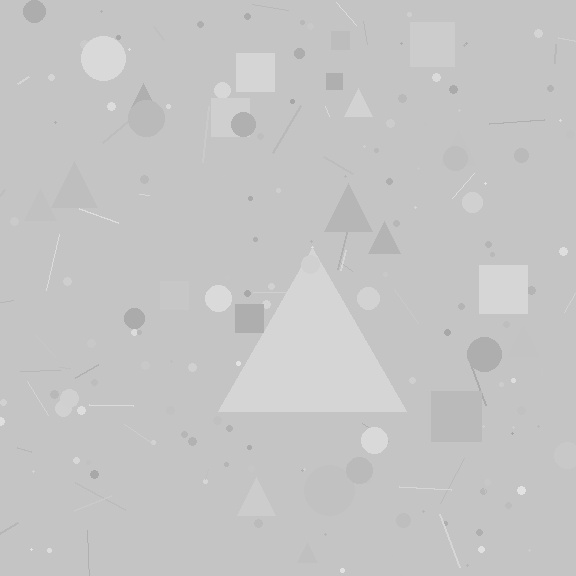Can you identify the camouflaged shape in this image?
The camouflaged shape is a triangle.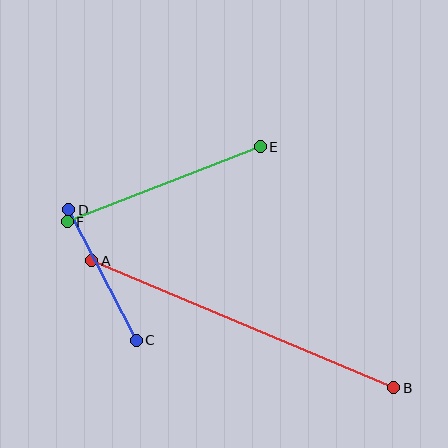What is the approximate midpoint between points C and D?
The midpoint is at approximately (102, 275) pixels.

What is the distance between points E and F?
The distance is approximately 207 pixels.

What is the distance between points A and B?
The distance is approximately 328 pixels.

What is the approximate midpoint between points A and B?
The midpoint is at approximately (243, 324) pixels.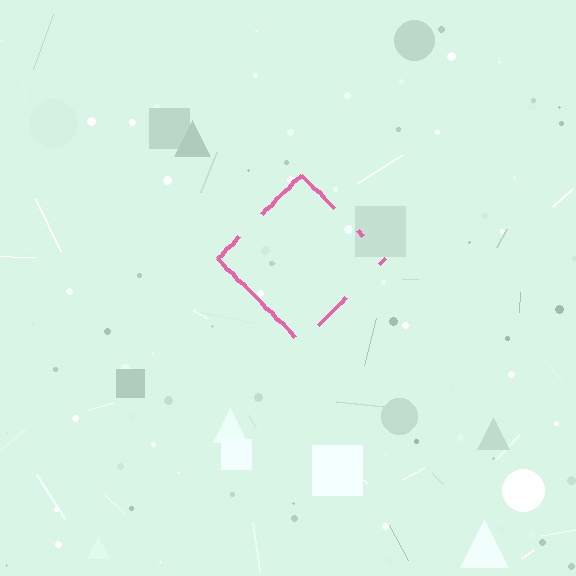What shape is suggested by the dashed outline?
The dashed outline suggests a diamond.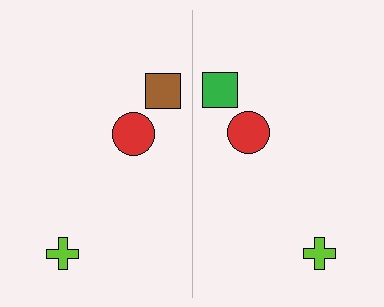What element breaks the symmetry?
The green square on the right side breaks the symmetry — its mirror counterpart is brown.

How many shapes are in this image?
There are 6 shapes in this image.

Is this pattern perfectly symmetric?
No, the pattern is not perfectly symmetric. The green square on the right side breaks the symmetry — its mirror counterpart is brown.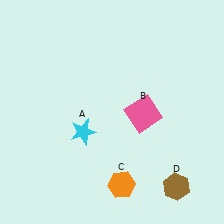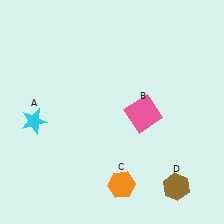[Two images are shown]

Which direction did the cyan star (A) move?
The cyan star (A) moved left.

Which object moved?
The cyan star (A) moved left.